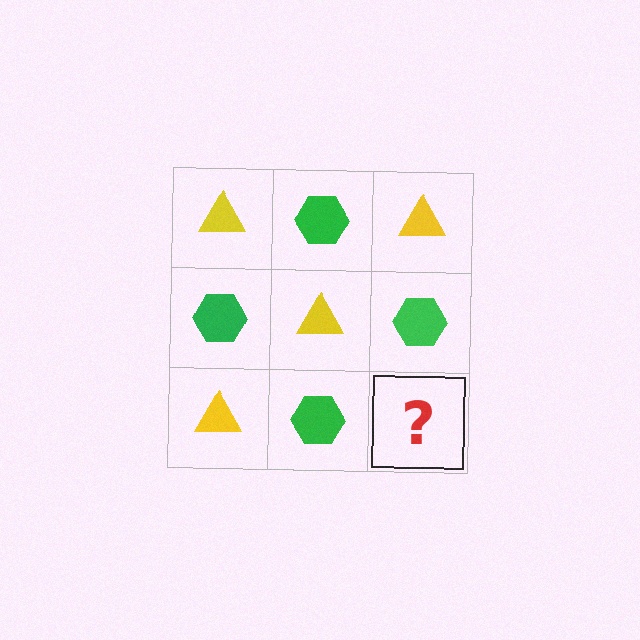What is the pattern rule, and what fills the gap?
The rule is that it alternates yellow triangle and green hexagon in a checkerboard pattern. The gap should be filled with a yellow triangle.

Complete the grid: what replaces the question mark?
The question mark should be replaced with a yellow triangle.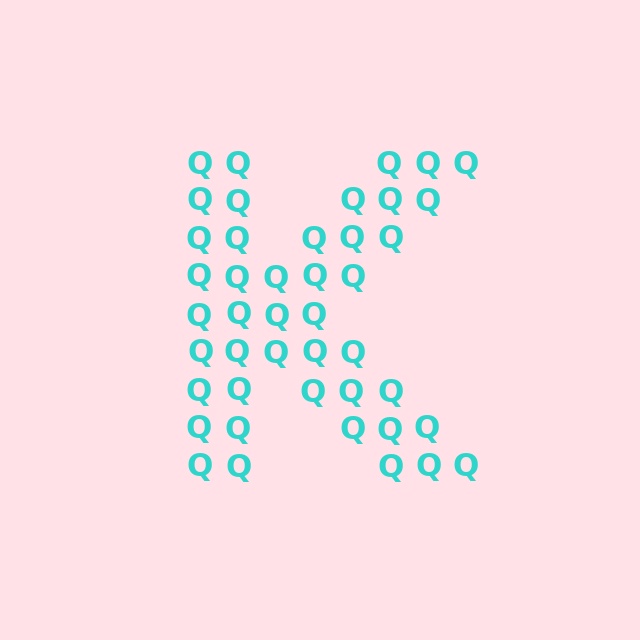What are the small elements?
The small elements are letter Q's.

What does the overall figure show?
The overall figure shows the letter K.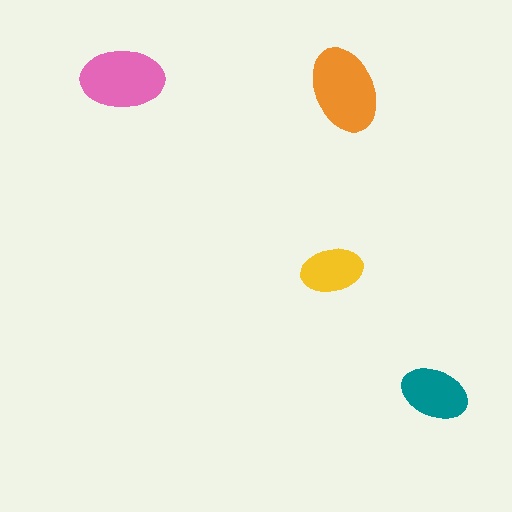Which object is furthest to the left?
The pink ellipse is leftmost.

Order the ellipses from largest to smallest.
the orange one, the pink one, the teal one, the yellow one.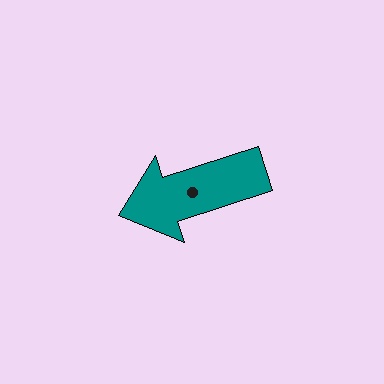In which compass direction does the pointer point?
West.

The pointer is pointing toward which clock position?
Roughly 8 o'clock.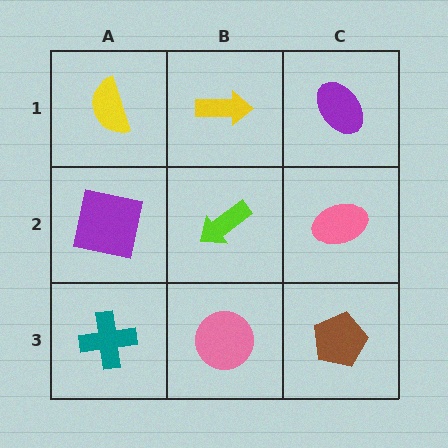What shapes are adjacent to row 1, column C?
A pink ellipse (row 2, column C), a yellow arrow (row 1, column B).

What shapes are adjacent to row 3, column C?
A pink ellipse (row 2, column C), a pink circle (row 3, column B).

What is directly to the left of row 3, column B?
A teal cross.